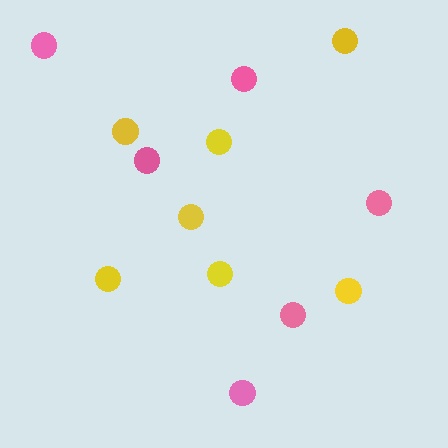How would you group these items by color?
There are 2 groups: one group of yellow circles (7) and one group of pink circles (6).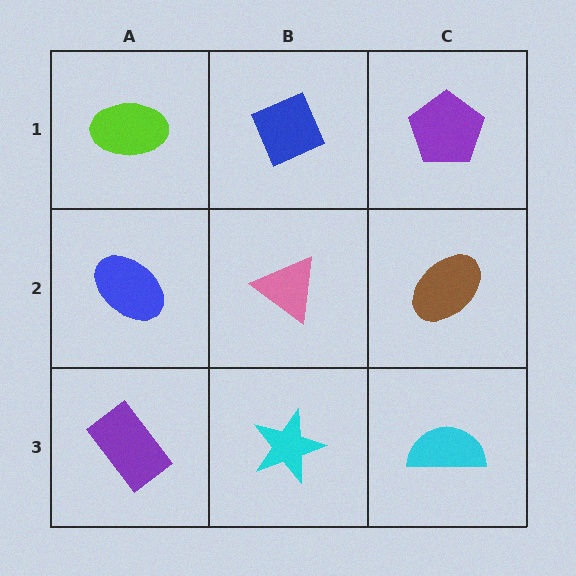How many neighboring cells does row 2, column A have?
3.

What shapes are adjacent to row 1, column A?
A blue ellipse (row 2, column A), a blue diamond (row 1, column B).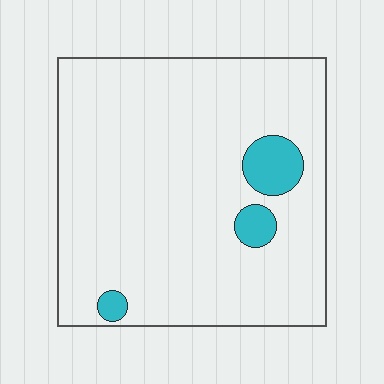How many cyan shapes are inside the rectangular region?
3.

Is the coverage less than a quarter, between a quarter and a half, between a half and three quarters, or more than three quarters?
Less than a quarter.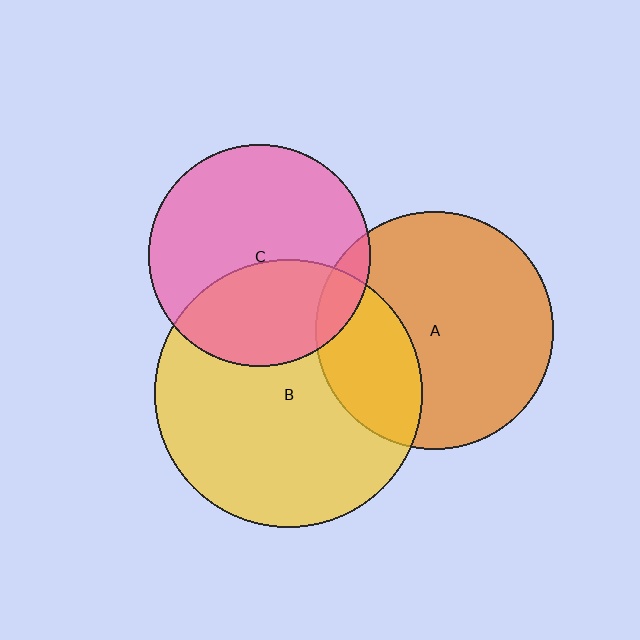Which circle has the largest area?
Circle B (yellow).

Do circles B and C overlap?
Yes.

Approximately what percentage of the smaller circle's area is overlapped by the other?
Approximately 35%.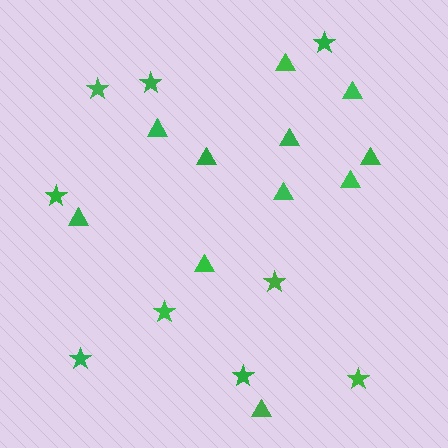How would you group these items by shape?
There are 2 groups: one group of stars (9) and one group of triangles (11).